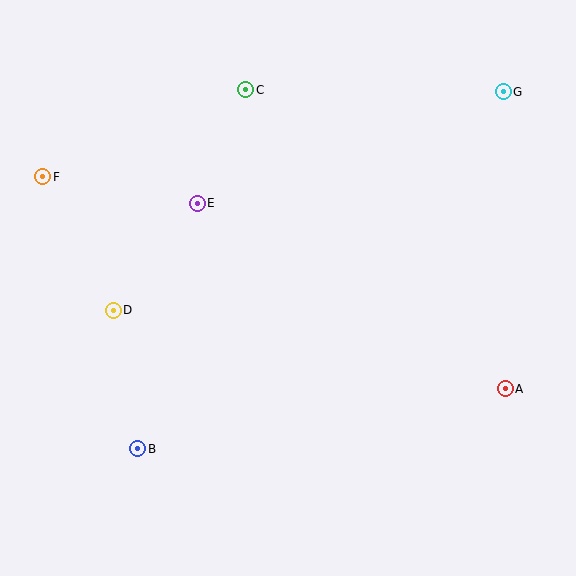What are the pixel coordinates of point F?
Point F is at (43, 177).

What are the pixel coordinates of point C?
Point C is at (246, 90).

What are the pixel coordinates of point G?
Point G is at (503, 92).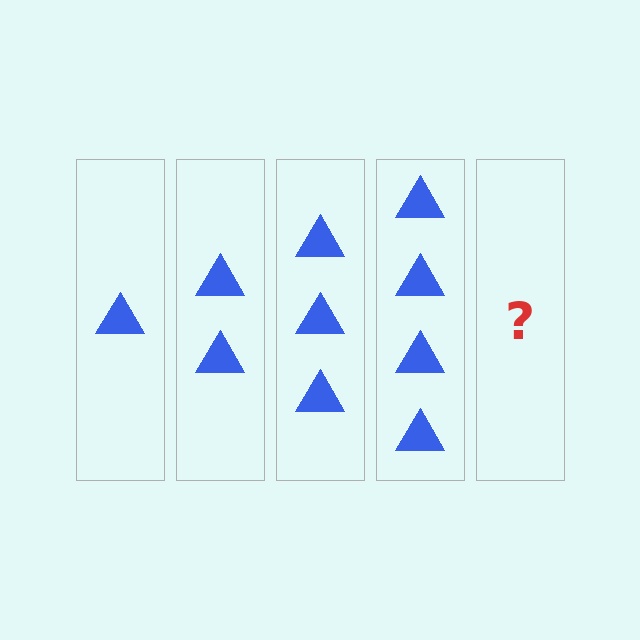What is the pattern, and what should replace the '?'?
The pattern is that each step adds one more triangle. The '?' should be 5 triangles.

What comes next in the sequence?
The next element should be 5 triangles.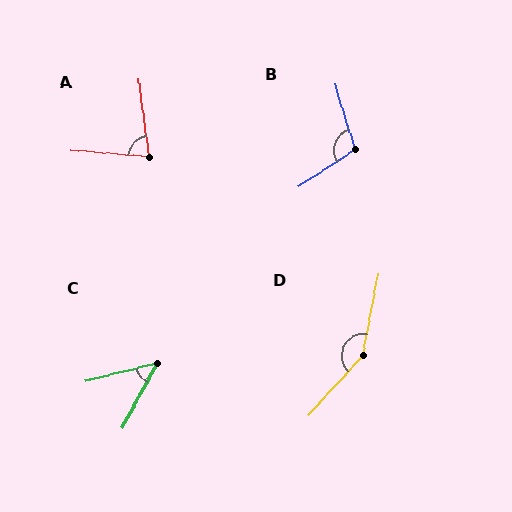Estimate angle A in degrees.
Approximately 78 degrees.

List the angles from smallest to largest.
C (48°), A (78°), B (106°), D (148°).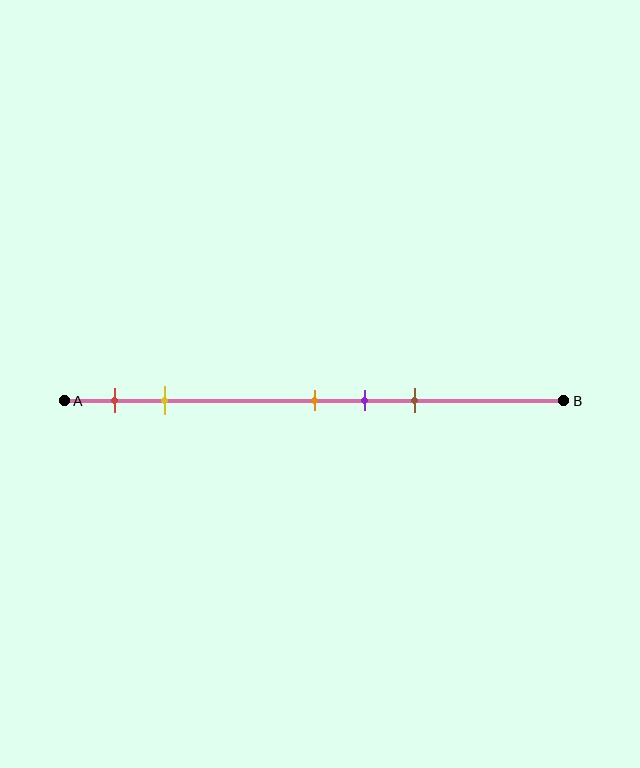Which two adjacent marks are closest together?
The orange and purple marks are the closest adjacent pair.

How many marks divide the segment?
There are 5 marks dividing the segment.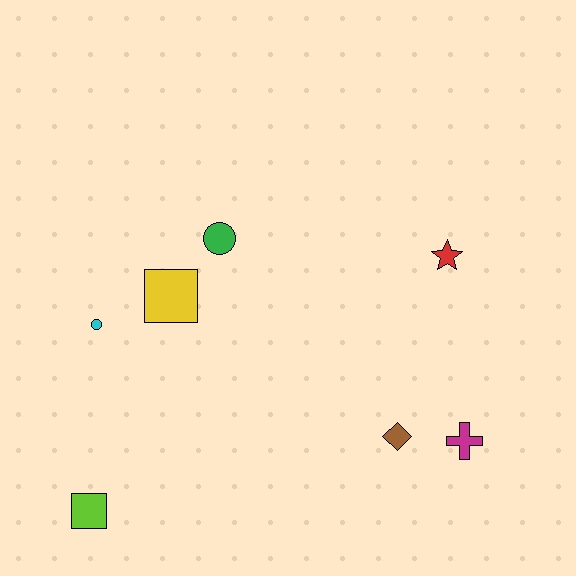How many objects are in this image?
There are 7 objects.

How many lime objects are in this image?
There is 1 lime object.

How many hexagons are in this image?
There are no hexagons.